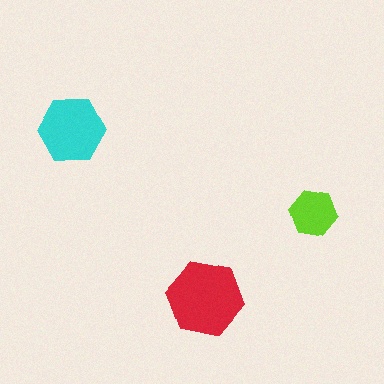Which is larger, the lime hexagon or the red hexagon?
The red one.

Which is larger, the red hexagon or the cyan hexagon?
The red one.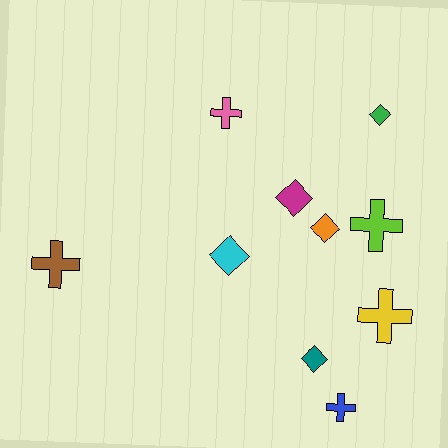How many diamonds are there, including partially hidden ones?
There are 5 diamonds.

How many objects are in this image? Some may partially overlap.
There are 10 objects.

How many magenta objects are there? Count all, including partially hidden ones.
There is 1 magenta object.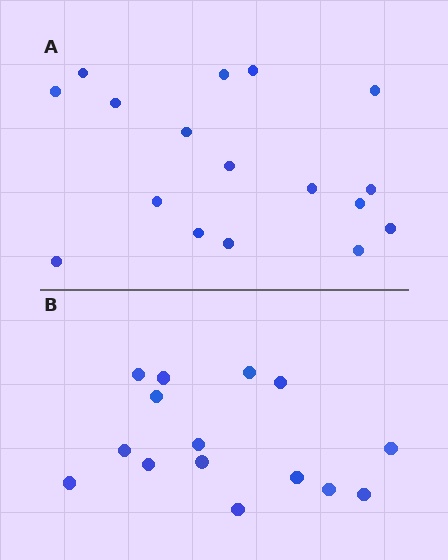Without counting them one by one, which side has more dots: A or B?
Region A (the top region) has more dots.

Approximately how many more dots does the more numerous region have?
Region A has just a few more — roughly 2 or 3 more dots than region B.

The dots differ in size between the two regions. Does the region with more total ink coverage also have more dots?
No. Region B has more total ink coverage because its dots are larger, but region A actually contains more individual dots. Total area can be misleading — the number of items is what matters here.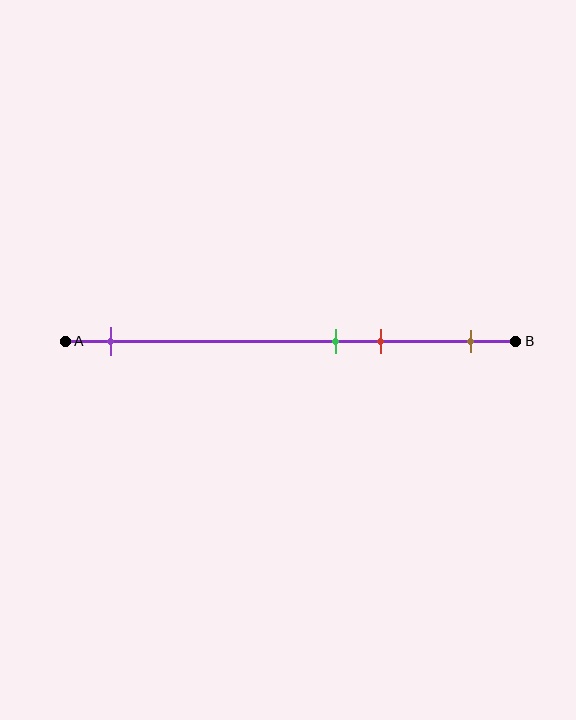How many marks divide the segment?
There are 4 marks dividing the segment.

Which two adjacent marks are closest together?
The green and red marks are the closest adjacent pair.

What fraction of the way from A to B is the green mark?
The green mark is approximately 60% (0.6) of the way from A to B.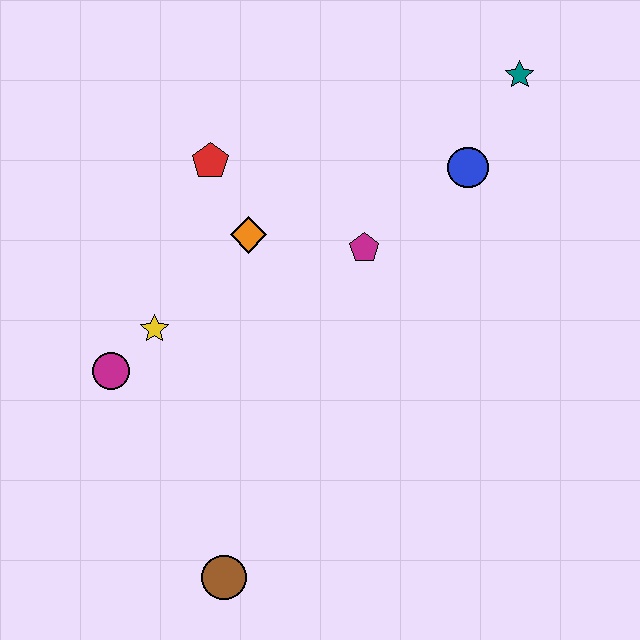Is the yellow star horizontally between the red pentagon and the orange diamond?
No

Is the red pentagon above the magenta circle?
Yes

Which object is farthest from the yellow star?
The teal star is farthest from the yellow star.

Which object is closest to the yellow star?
The magenta circle is closest to the yellow star.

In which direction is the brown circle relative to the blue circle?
The brown circle is below the blue circle.